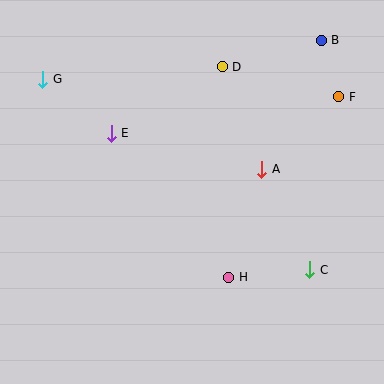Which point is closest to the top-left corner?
Point G is closest to the top-left corner.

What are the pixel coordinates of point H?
Point H is at (229, 277).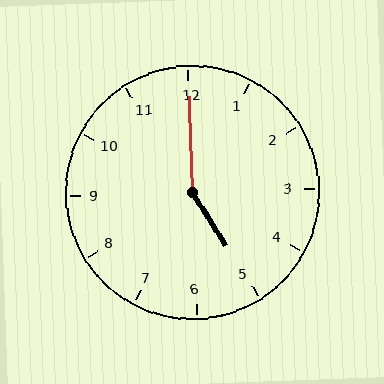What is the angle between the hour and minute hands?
Approximately 150 degrees.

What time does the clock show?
5:00.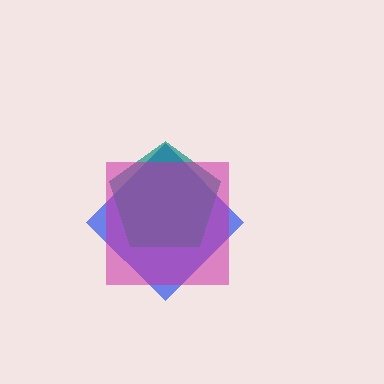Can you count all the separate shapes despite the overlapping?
Yes, there are 3 separate shapes.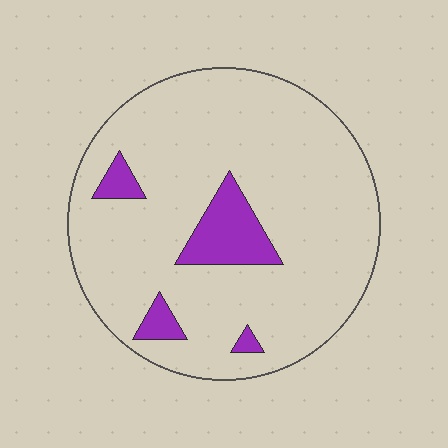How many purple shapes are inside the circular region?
4.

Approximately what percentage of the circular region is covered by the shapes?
Approximately 10%.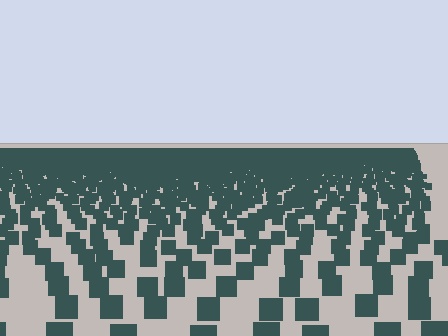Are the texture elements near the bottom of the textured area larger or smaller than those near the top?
Larger. Near the bottom, elements are closer to the viewer and appear at a bigger on-screen size.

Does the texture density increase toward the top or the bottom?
Density increases toward the top.